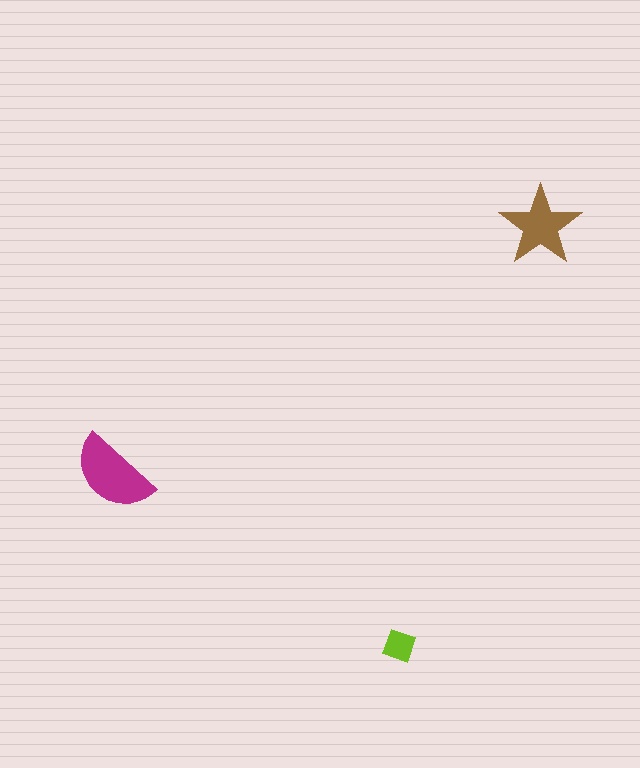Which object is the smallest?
The lime diamond.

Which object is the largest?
The magenta semicircle.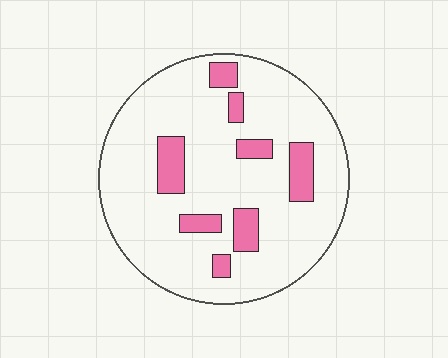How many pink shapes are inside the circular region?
8.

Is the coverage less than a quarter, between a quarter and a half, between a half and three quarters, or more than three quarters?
Less than a quarter.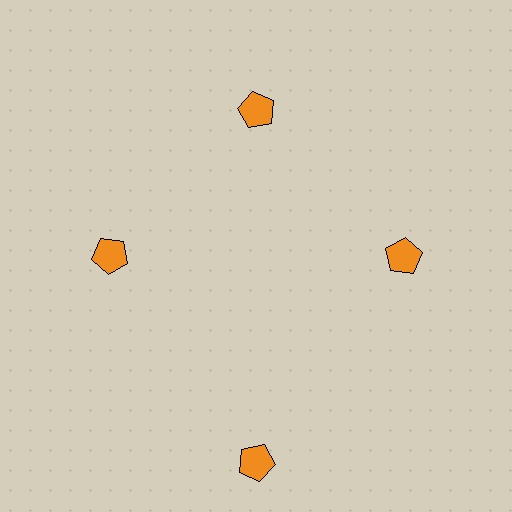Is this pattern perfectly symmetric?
No. The 4 orange pentagons are arranged in a ring, but one element near the 6 o'clock position is pushed outward from the center, breaking the 4-fold rotational symmetry.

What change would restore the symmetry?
The symmetry would be restored by moving it inward, back onto the ring so that all 4 pentagons sit at equal angles and equal distance from the center.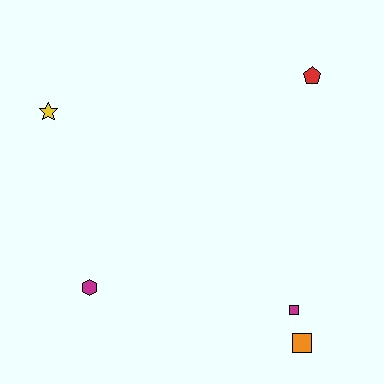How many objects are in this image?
There are 5 objects.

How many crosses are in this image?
There are no crosses.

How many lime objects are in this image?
There are no lime objects.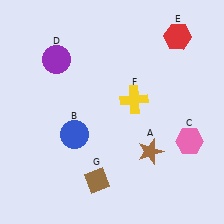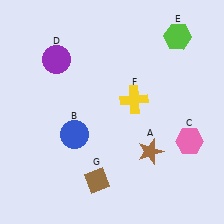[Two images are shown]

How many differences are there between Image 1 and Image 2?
There is 1 difference between the two images.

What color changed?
The hexagon (E) changed from red in Image 1 to lime in Image 2.